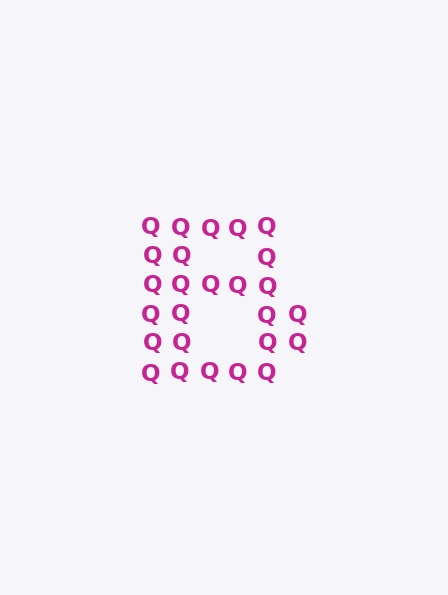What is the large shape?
The large shape is the letter B.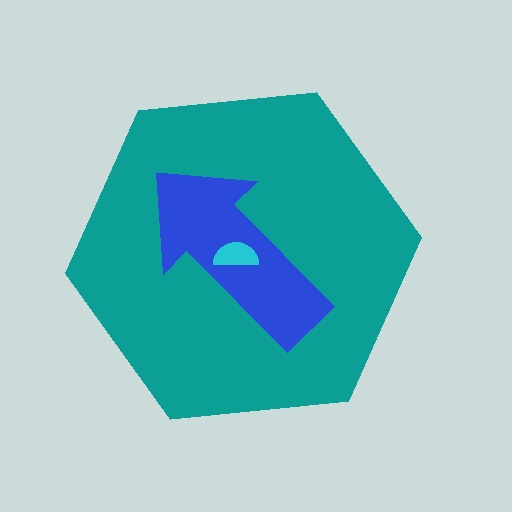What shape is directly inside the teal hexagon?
The blue arrow.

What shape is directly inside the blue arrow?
The cyan semicircle.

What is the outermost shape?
The teal hexagon.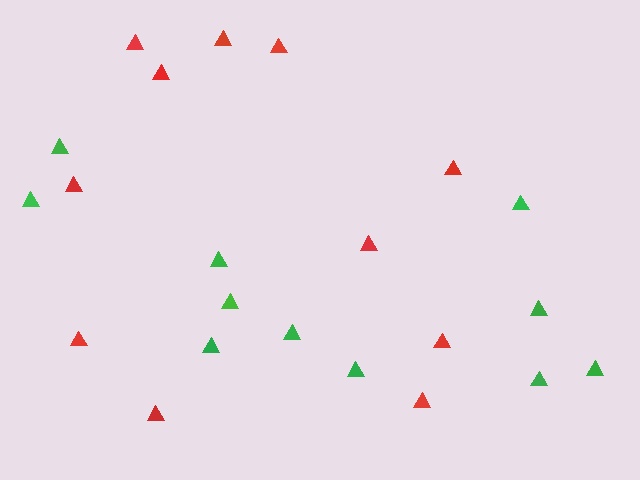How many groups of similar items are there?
There are 2 groups: one group of green triangles (11) and one group of red triangles (11).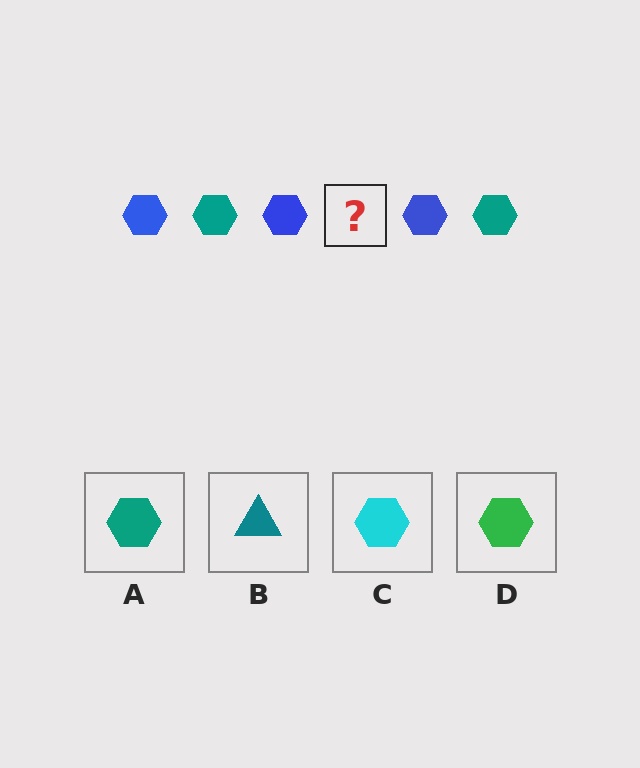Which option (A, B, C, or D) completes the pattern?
A.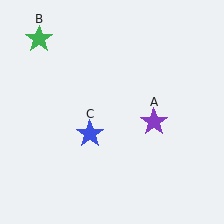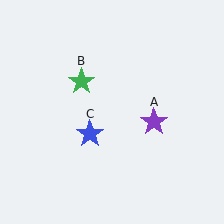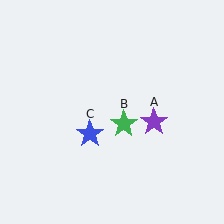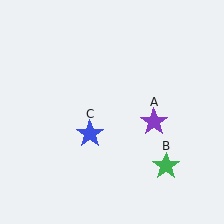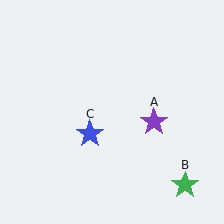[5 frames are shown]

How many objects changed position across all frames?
1 object changed position: green star (object B).